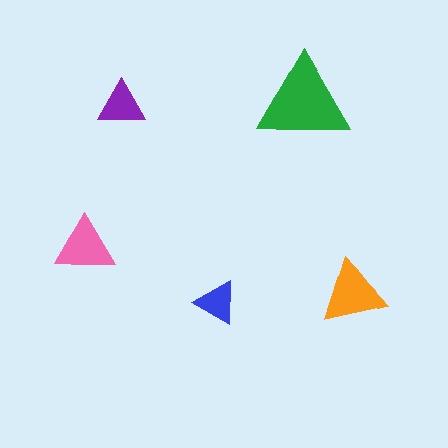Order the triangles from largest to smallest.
the green one, the orange one, the pink one, the purple one, the blue one.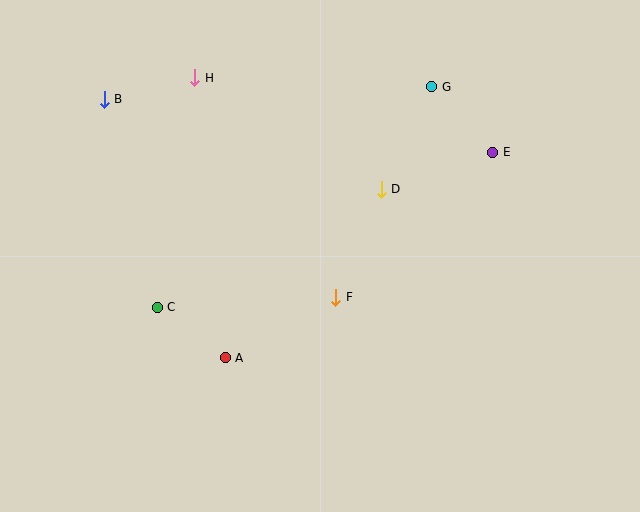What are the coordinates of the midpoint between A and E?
The midpoint between A and E is at (359, 255).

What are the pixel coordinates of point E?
Point E is at (493, 152).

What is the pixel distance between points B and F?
The distance between B and F is 305 pixels.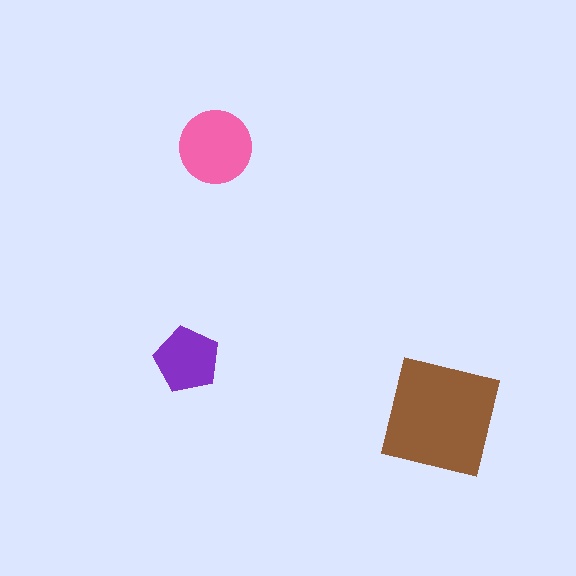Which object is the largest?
The brown square.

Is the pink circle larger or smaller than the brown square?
Smaller.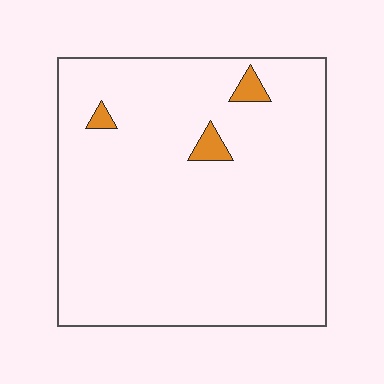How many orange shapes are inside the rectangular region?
3.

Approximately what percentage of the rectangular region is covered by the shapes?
Approximately 5%.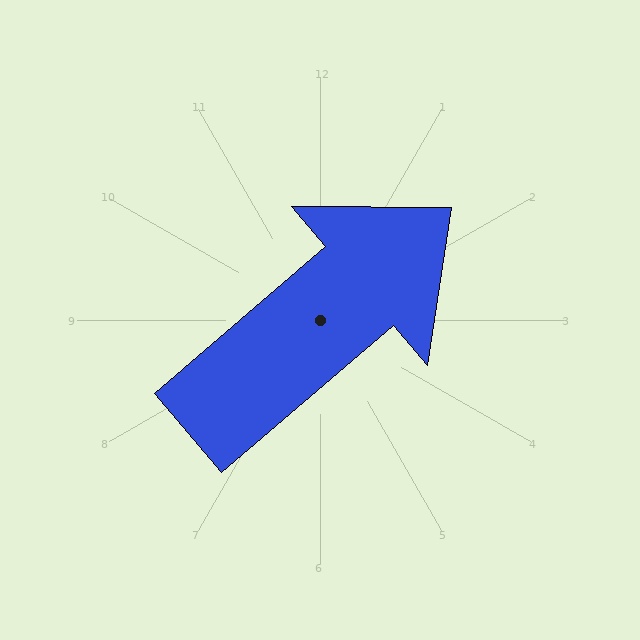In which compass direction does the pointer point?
Northeast.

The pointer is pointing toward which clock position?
Roughly 2 o'clock.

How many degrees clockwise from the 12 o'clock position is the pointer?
Approximately 49 degrees.